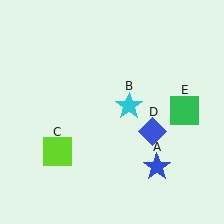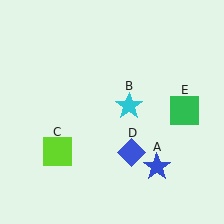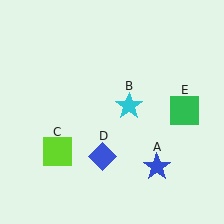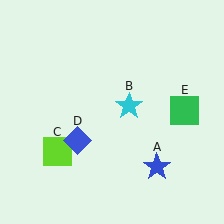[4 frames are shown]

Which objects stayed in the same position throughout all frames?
Blue star (object A) and cyan star (object B) and lime square (object C) and green square (object E) remained stationary.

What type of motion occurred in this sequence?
The blue diamond (object D) rotated clockwise around the center of the scene.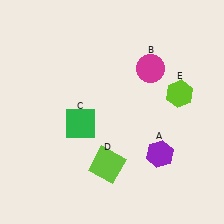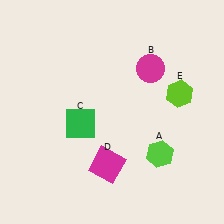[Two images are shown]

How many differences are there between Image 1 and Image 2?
There are 2 differences between the two images.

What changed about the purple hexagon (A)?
In Image 1, A is purple. In Image 2, it changed to lime.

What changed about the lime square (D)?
In Image 1, D is lime. In Image 2, it changed to magenta.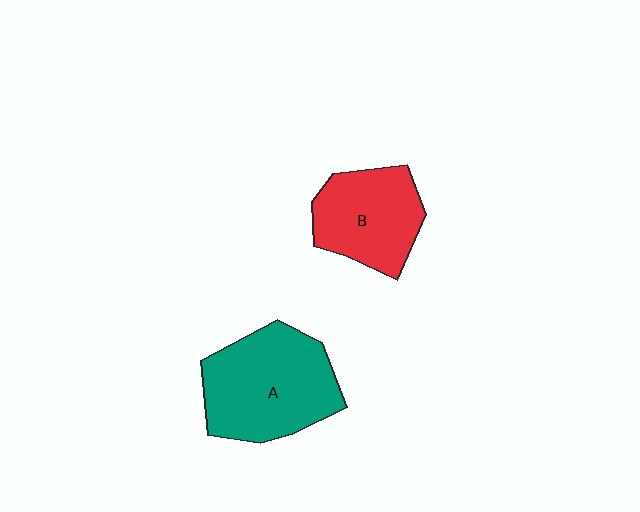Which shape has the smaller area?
Shape B (red).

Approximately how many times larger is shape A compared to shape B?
Approximately 1.3 times.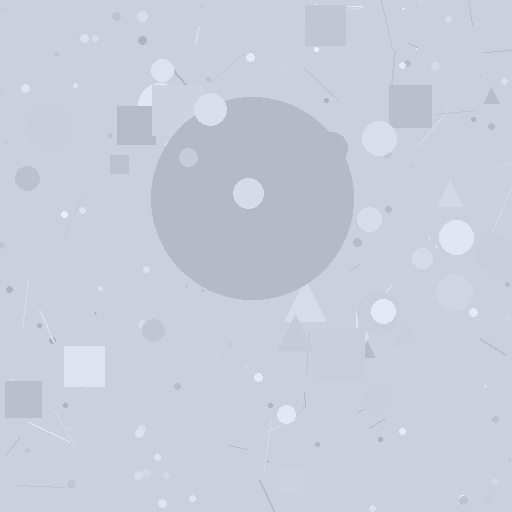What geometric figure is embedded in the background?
A circle is embedded in the background.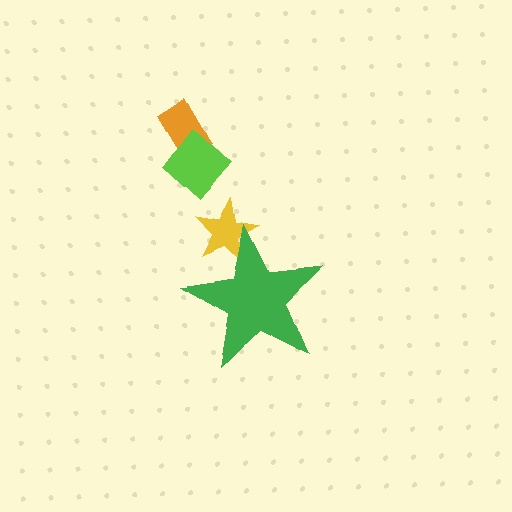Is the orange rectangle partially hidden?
No, the orange rectangle is fully visible.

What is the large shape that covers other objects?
A green star.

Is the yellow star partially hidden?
Yes, the yellow star is partially hidden behind the green star.